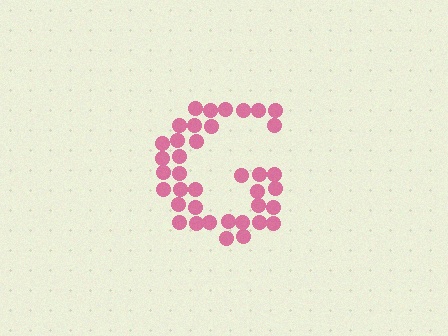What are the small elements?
The small elements are circles.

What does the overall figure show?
The overall figure shows the letter G.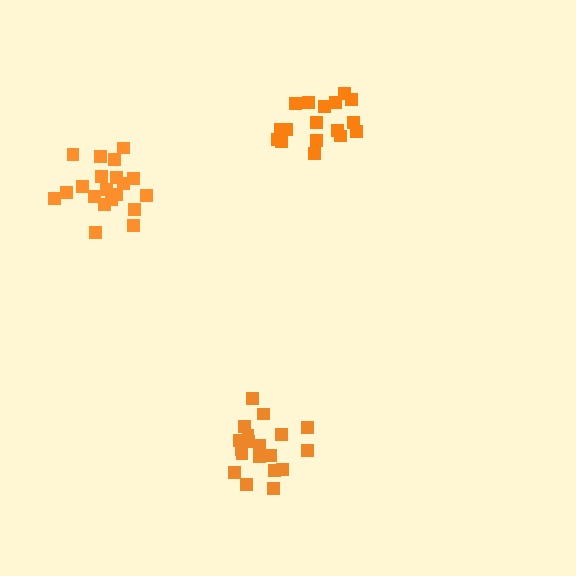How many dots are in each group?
Group 1: 17 dots, Group 2: 19 dots, Group 3: 20 dots (56 total).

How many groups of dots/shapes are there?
There are 3 groups.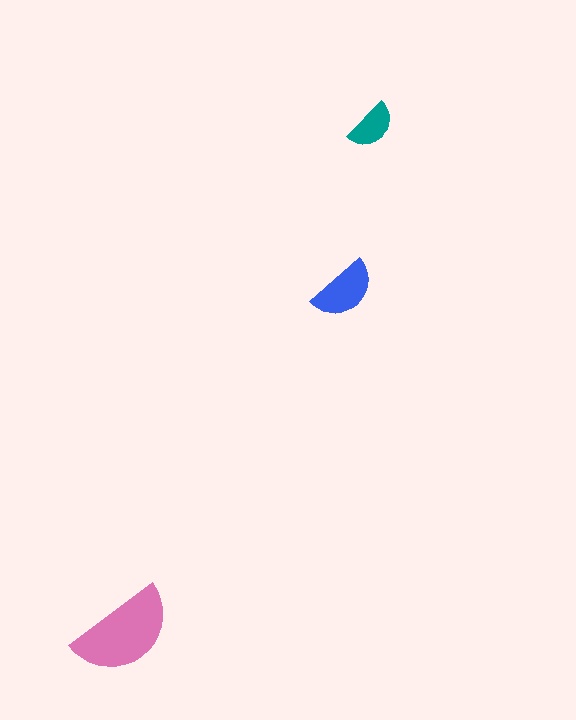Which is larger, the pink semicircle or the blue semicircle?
The pink one.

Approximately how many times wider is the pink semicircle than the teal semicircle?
About 2 times wider.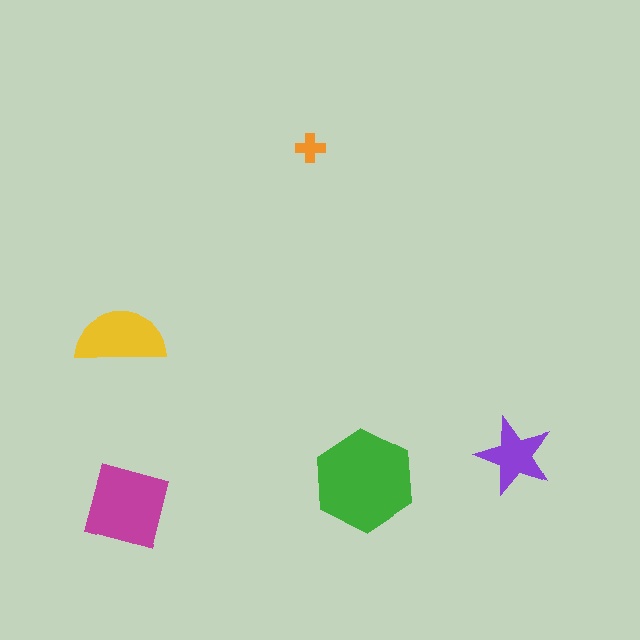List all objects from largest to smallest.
The green hexagon, the magenta square, the yellow semicircle, the purple star, the orange cross.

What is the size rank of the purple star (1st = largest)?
4th.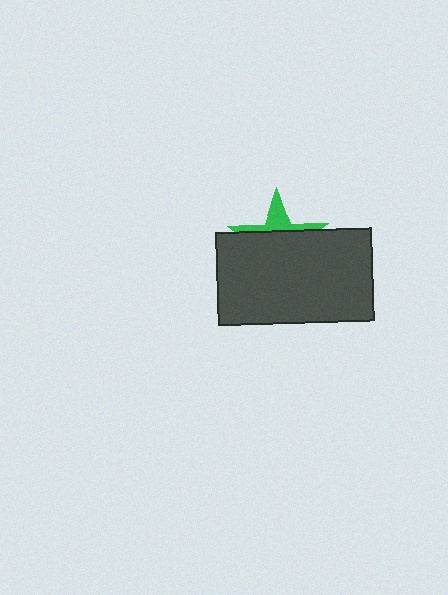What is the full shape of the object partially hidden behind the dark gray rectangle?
The partially hidden object is a green star.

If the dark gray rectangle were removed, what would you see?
You would see the complete green star.